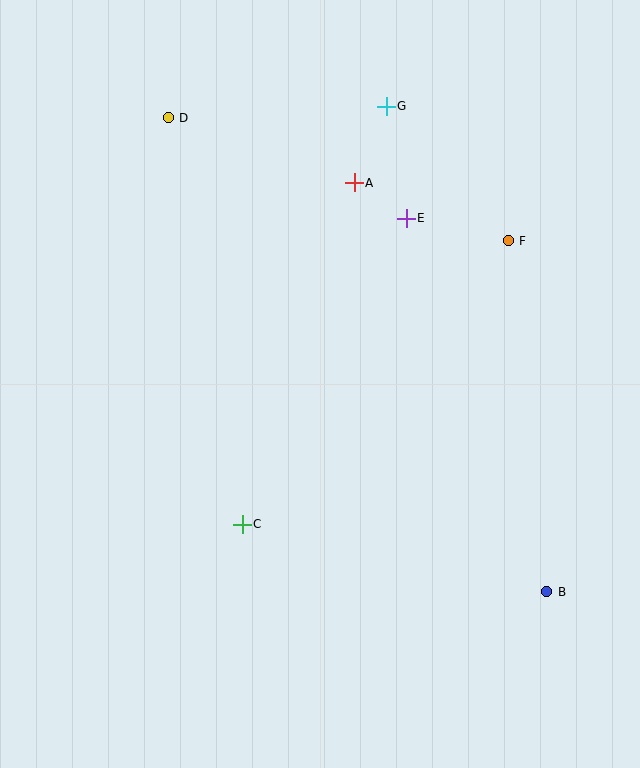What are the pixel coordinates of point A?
Point A is at (354, 183).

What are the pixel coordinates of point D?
Point D is at (168, 118).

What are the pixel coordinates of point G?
Point G is at (386, 106).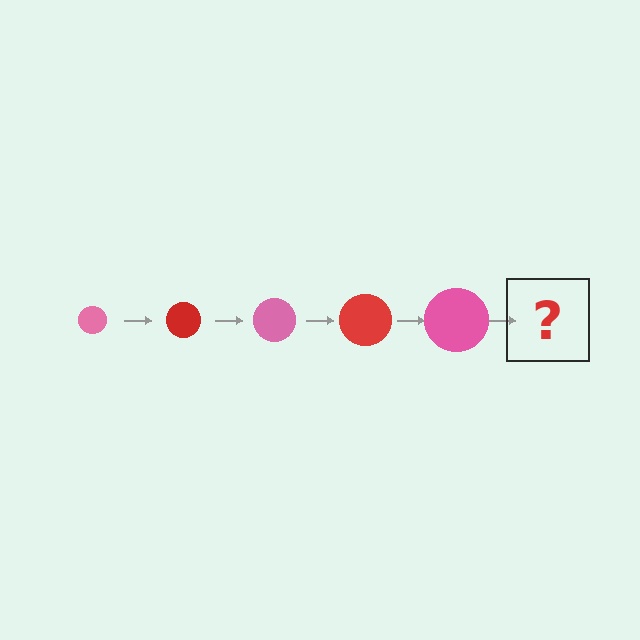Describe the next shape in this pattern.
It should be a red circle, larger than the previous one.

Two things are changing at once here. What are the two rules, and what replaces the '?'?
The two rules are that the circle grows larger each step and the color cycles through pink and red. The '?' should be a red circle, larger than the previous one.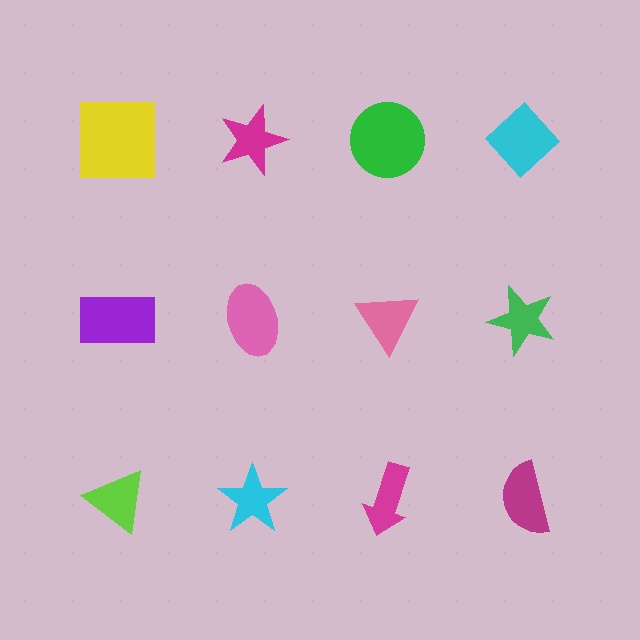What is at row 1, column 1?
A yellow square.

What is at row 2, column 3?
A pink triangle.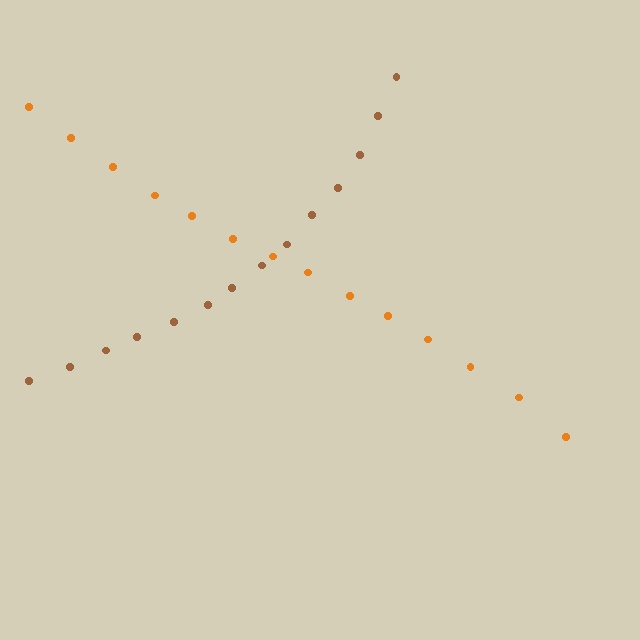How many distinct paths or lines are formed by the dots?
There are 2 distinct paths.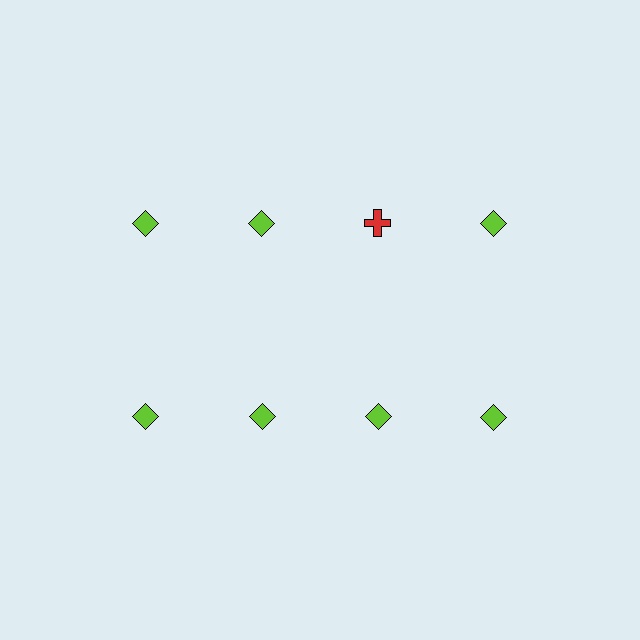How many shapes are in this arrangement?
There are 8 shapes arranged in a grid pattern.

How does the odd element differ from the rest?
It differs in both color (red instead of lime) and shape (cross instead of diamond).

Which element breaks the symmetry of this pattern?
The red cross in the top row, center column breaks the symmetry. All other shapes are lime diamonds.